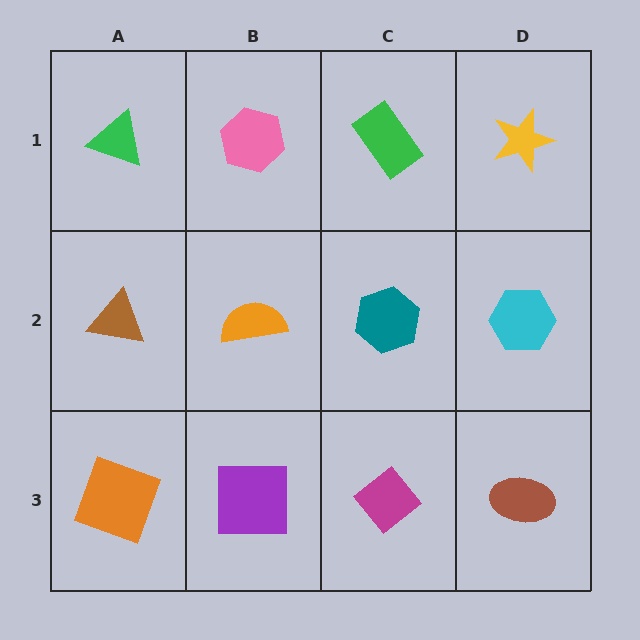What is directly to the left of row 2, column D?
A teal hexagon.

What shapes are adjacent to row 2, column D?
A yellow star (row 1, column D), a brown ellipse (row 3, column D), a teal hexagon (row 2, column C).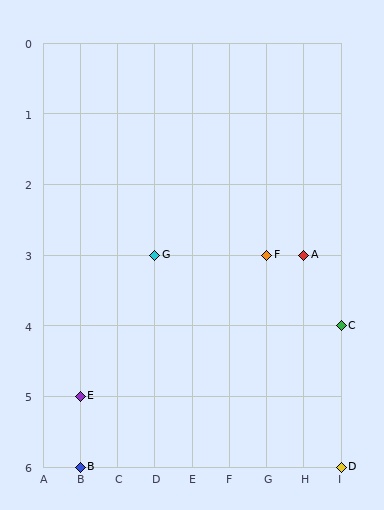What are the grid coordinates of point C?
Point C is at grid coordinates (I, 4).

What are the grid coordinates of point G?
Point G is at grid coordinates (D, 3).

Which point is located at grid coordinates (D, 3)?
Point G is at (D, 3).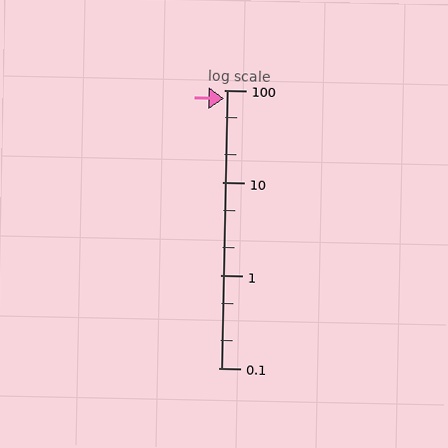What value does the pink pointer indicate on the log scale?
The pointer indicates approximately 81.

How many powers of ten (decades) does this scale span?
The scale spans 3 decades, from 0.1 to 100.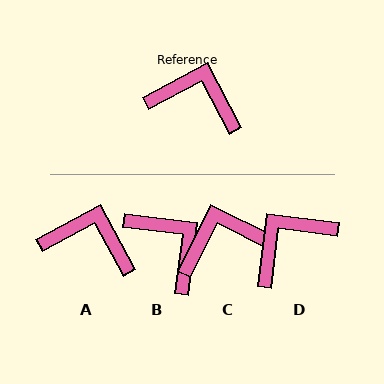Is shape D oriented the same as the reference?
No, it is off by about 55 degrees.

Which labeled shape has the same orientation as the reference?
A.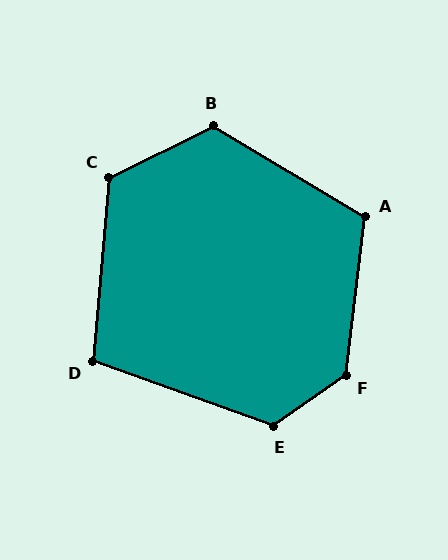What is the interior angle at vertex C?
Approximately 121 degrees (obtuse).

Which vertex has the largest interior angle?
F, at approximately 132 degrees.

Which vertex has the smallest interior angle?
D, at approximately 105 degrees.